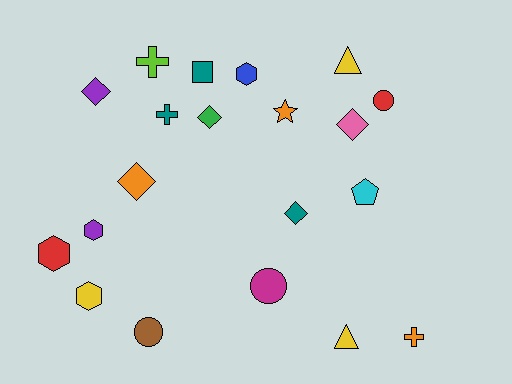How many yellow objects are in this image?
There are 3 yellow objects.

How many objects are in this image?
There are 20 objects.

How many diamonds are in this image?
There are 5 diamonds.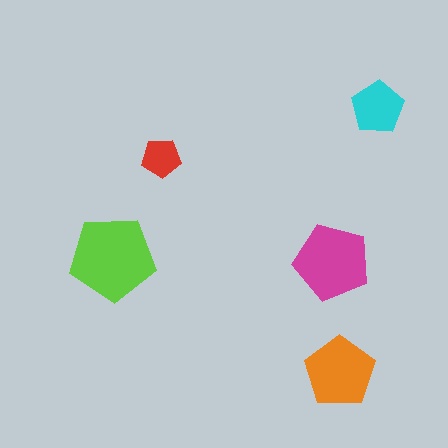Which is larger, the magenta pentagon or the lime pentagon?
The lime one.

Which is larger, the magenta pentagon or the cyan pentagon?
The magenta one.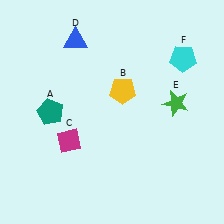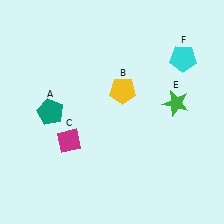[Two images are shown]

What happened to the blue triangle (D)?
The blue triangle (D) was removed in Image 2. It was in the top-left area of Image 1.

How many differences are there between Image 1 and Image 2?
There is 1 difference between the two images.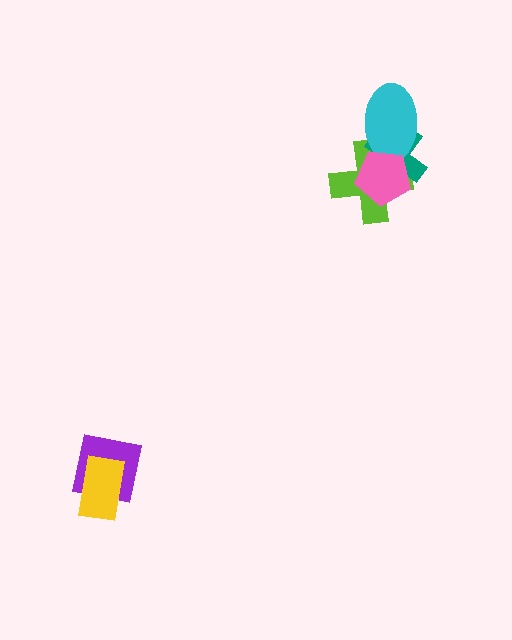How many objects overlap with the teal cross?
3 objects overlap with the teal cross.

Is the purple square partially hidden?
Yes, it is partially covered by another shape.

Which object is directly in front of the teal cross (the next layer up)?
The cyan ellipse is directly in front of the teal cross.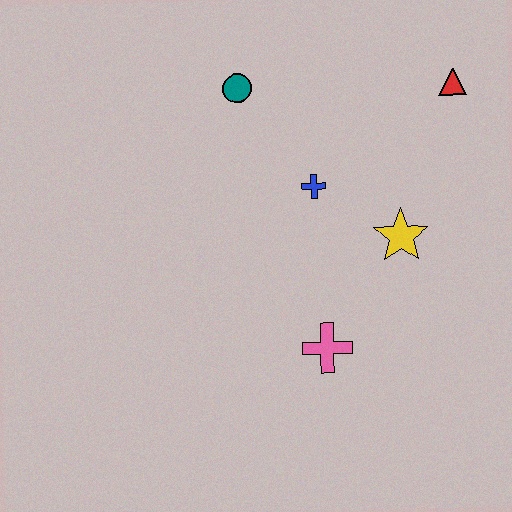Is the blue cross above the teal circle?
No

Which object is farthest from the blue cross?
The red triangle is farthest from the blue cross.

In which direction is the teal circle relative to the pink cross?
The teal circle is above the pink cross.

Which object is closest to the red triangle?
The yellow star is closest to the red triangle.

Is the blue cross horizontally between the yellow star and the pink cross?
No